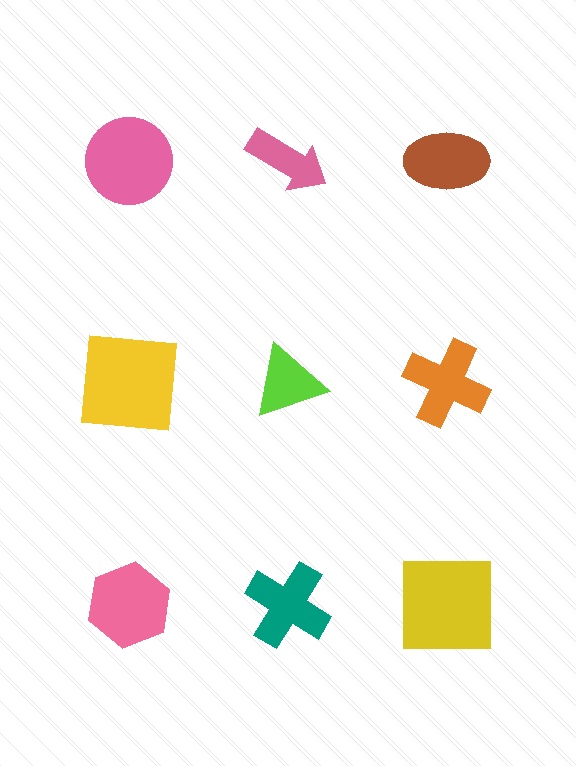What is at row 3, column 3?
A yellow square.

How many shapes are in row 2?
3 shapes.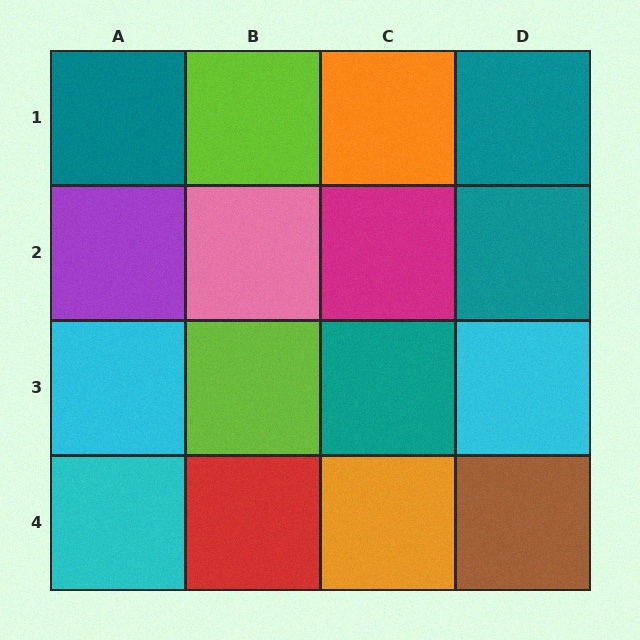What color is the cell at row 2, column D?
Teal.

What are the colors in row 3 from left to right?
Cyan, lime, teal, cyan.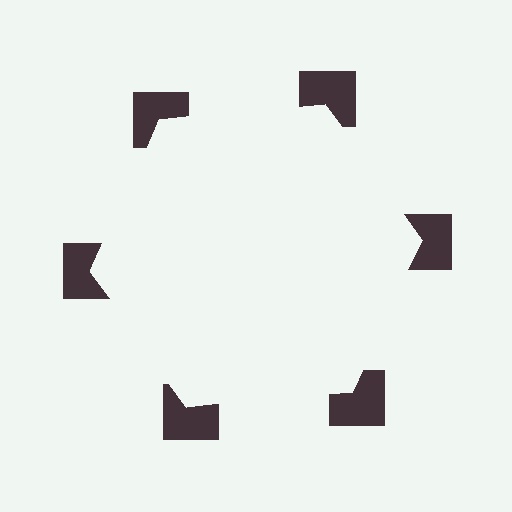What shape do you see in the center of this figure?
An illusory hexagon — its edges are inferred from the aligned wedge cuts in the notched squares, not physically drawn.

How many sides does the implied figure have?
6 sides.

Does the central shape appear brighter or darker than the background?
It typically appears slightly brighter than the background, even though no actual brightness change is drawn.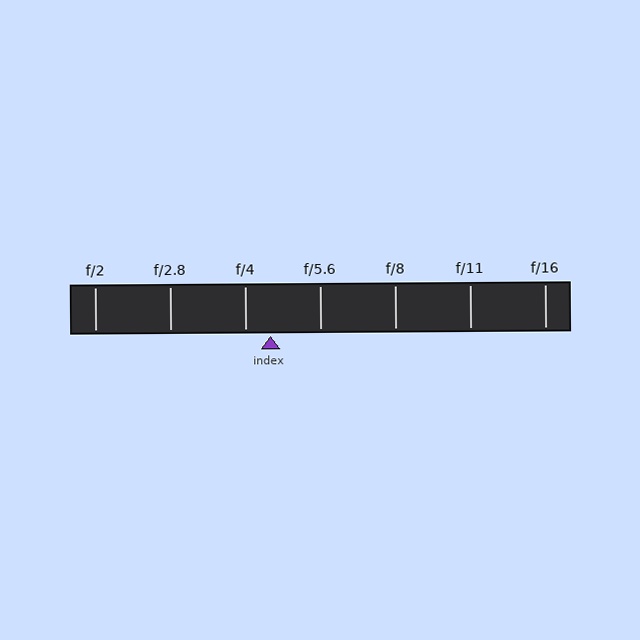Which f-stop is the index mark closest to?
The index mark is closest to f/4.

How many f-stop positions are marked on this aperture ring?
There are 7 f-stop positions marked.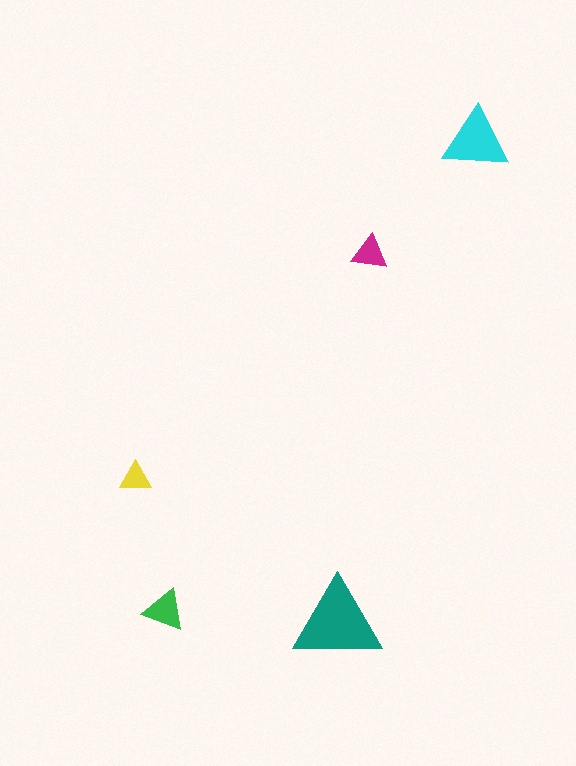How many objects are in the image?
There are 5 objects in the image.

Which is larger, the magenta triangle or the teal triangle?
The teal one.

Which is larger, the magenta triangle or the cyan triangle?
The cyan one.